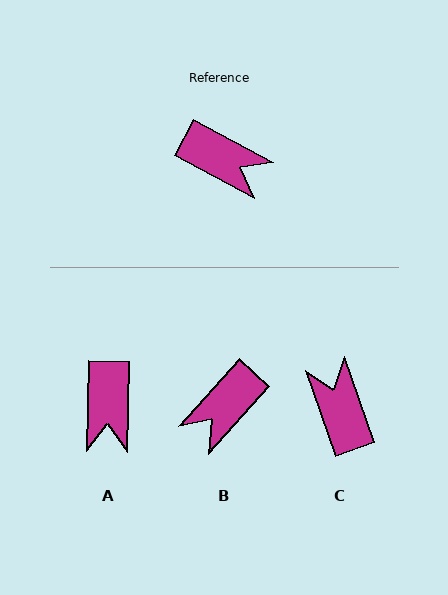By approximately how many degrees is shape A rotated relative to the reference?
Approximately 64 degrees clockwise.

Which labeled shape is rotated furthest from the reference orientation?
C, about 137 degrees away.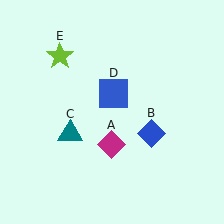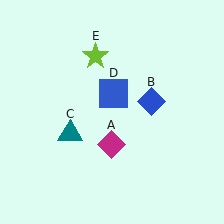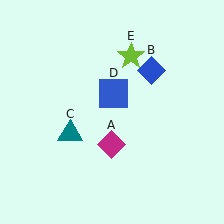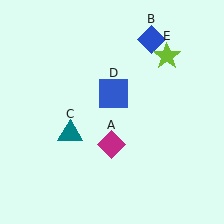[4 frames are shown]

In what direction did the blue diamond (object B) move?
The blue diamond (object B) moved up.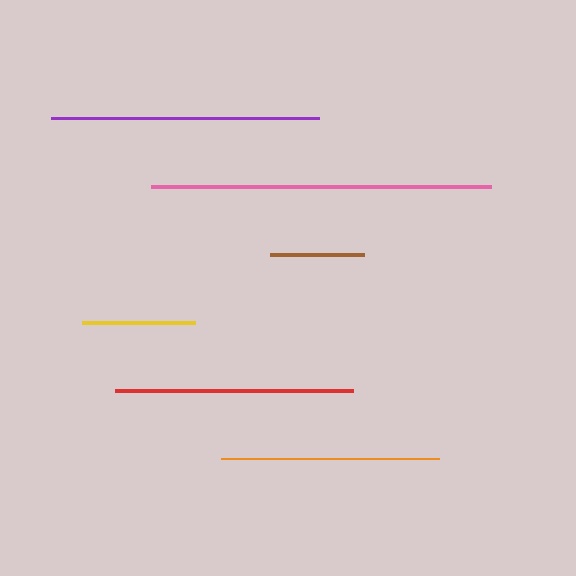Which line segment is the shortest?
The brown line is the shortest at approximately 94 pixels.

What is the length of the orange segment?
The orange segment is approximately 218 pixels long.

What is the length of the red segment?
The red segment is approximately 238 pixels long.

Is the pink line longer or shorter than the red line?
The pink line is longer than the red line.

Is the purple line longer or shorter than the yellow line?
The purple line is longer than the yellow line.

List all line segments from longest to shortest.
From longest to shortest: pink, purple, red, orange, yellow, brown.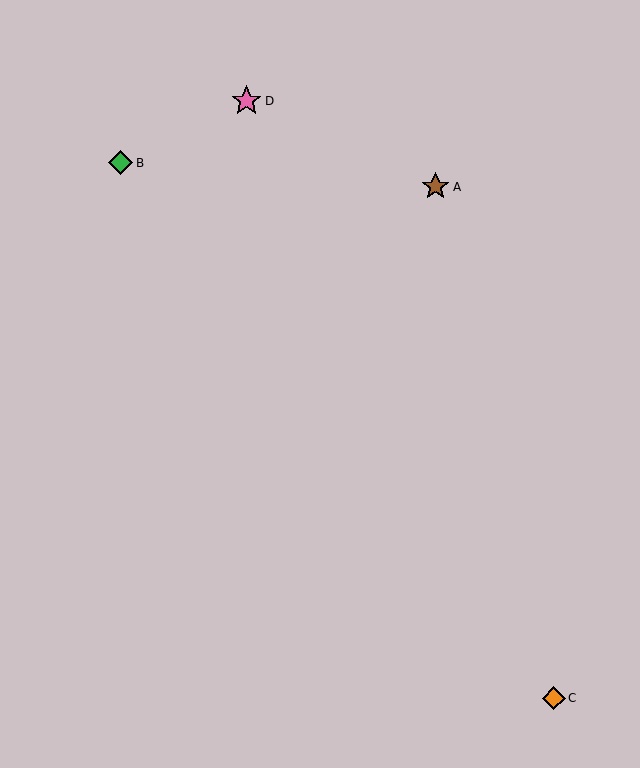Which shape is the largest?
The pink star (labeled D) is the largest.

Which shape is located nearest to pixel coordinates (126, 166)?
The green diamond (labeled B) at (120, 163) is nearest to that location.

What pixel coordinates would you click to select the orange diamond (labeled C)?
Click at (554, 698) to select the orange diamond C.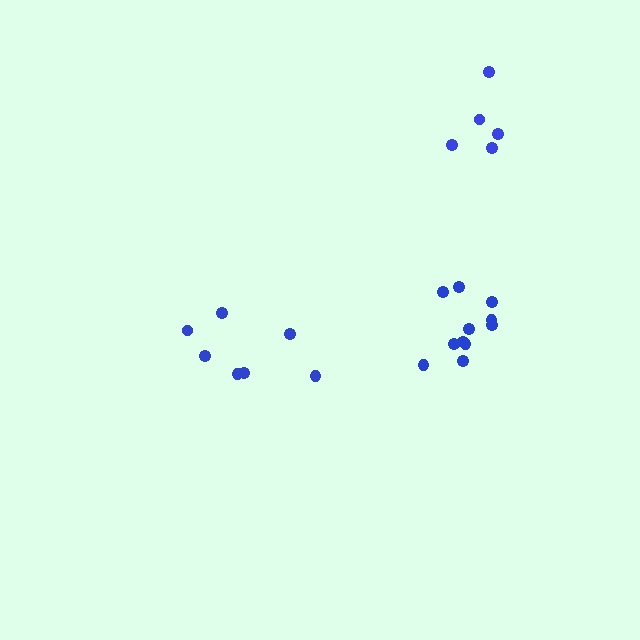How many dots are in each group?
Group 1: 11 dots, Group 2: 5 dots, Group 3: 7 dots (23 total).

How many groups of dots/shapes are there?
There are 3 groups.